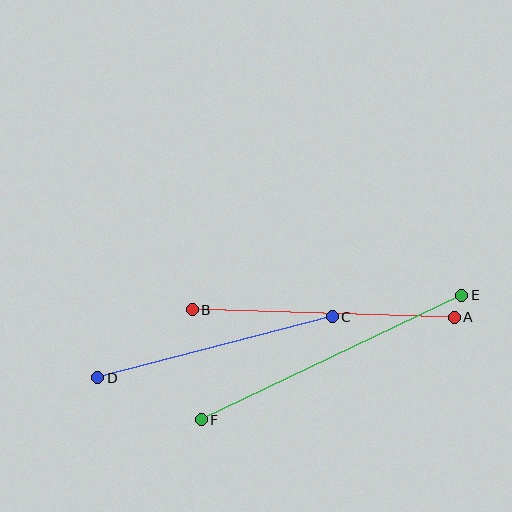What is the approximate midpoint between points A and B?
The midpoint is at approximately (323, 313) pixels.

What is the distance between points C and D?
The distance is approximately 242 pixels.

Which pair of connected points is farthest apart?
Points E and F are farthest apart.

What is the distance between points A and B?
The distance is approximately 262 pixels.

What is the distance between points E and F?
The distance is approximately 289 pixels.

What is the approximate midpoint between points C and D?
The midpoint is at approximately (215, 347) pixels.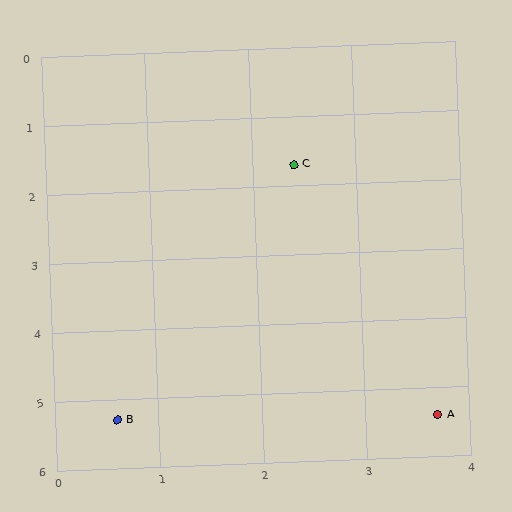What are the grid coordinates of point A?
Point A is at approximately (3.7, 5.4).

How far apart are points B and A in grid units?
Points B and A are about 3.1 grid units apart.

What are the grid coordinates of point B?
Point B is at approximately (0.6, 5.3).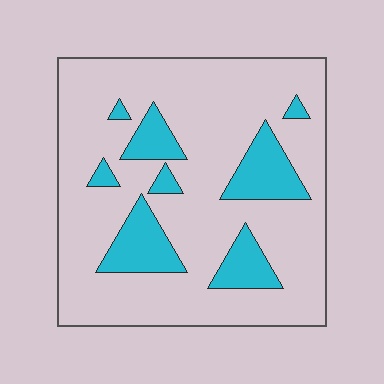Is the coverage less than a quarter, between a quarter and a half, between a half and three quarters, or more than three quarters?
Less than a quarter.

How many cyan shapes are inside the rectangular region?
8.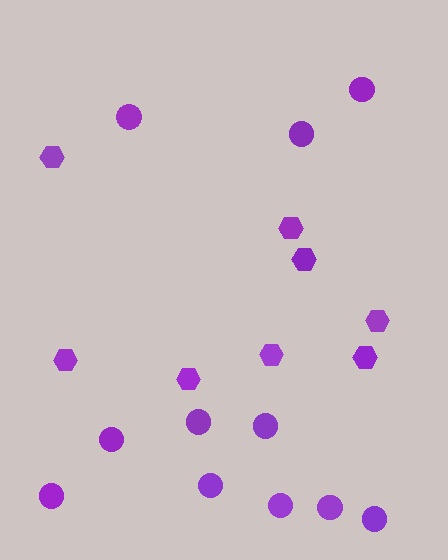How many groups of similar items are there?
There are 2 groups: one group of circles (11) and one group of hexagons (8).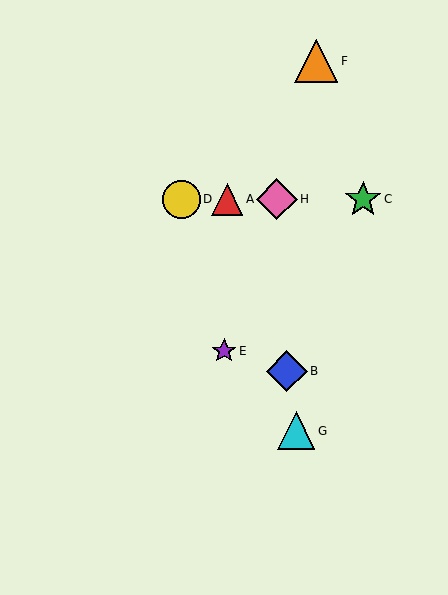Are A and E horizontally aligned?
No, A is at y≈199 and E is at y≈351.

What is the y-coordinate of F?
Object F is at y≈61.